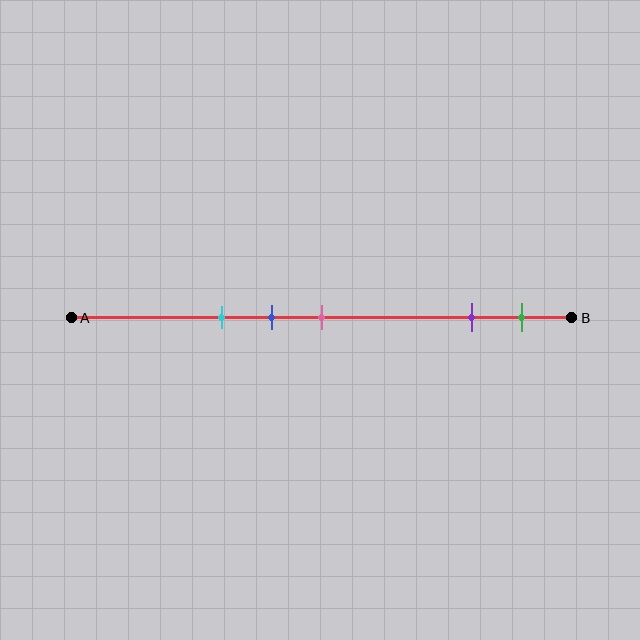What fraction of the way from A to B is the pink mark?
The pink mark is approximately 50% (0.5) of the way from A to B.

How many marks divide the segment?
There are 5 marks dividing the segment.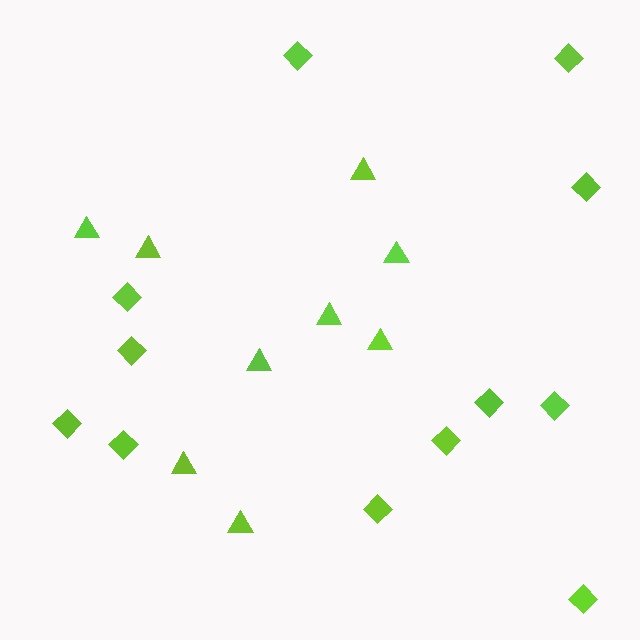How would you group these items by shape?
There are 2 groups: one group of diamonds (12) and one group of triangles (9).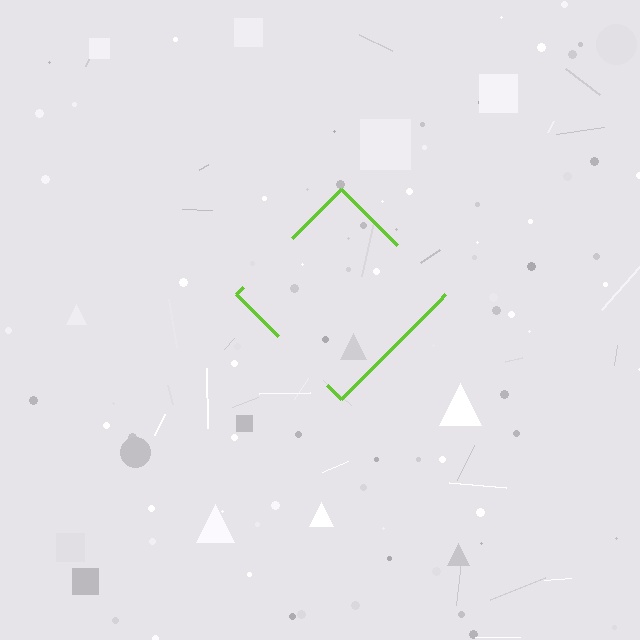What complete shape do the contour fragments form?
The contour fragments form a diamond.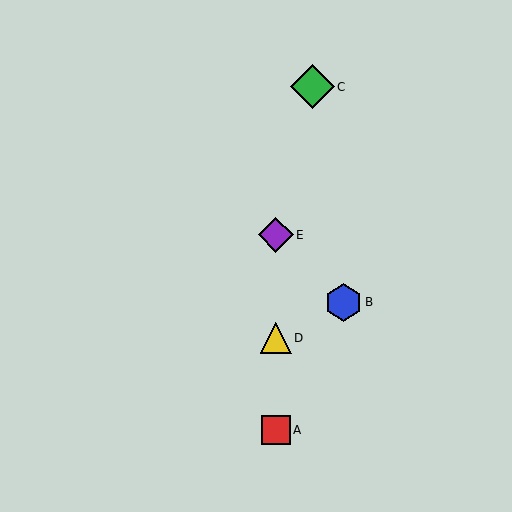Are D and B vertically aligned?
No, D is at x≈276 and B is at x≈344.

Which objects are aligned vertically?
Objects A, D, E are aligned vertically.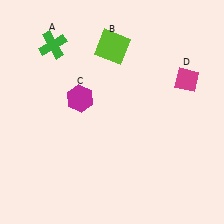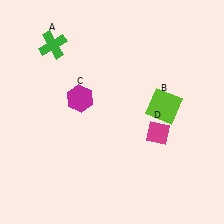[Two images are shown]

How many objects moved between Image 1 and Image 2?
2 objects moved between the two images.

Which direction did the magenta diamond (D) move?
The magenta diamond (D) moved down.